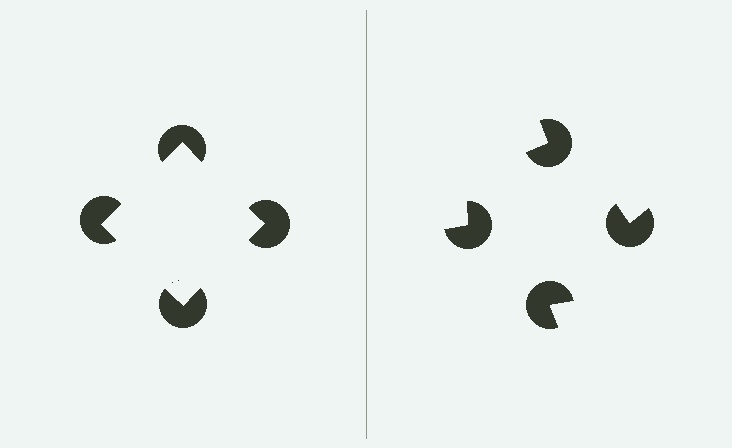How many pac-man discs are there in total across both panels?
8 — 4 on each side.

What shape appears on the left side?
An illusory square.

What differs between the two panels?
The pac-man discs are positioned identically on both sides; only the wedge orientations differ. On the left they align to a square; on the right they are misaligned.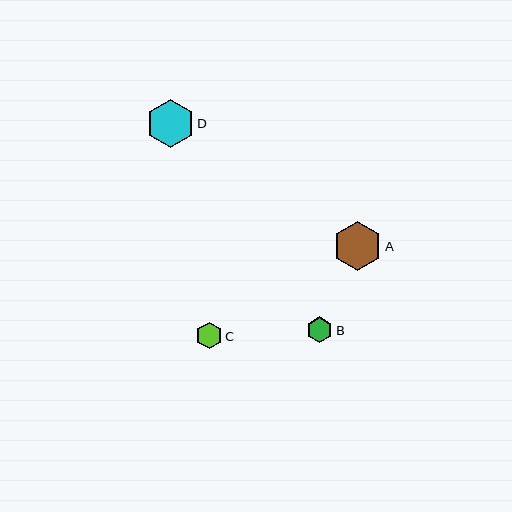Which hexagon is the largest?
Hexagon A is the largest with a size of approximately 48 pixels.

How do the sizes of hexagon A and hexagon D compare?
Hexagon A and hexagon D are approximately the same size.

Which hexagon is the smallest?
Hexagon B is the smallest with a size of approximately 26 pixels.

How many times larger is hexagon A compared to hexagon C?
Hexagon A is approximately 1.8 times the size of hexagon C.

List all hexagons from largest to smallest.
From largest to smallest: A, D, C, B.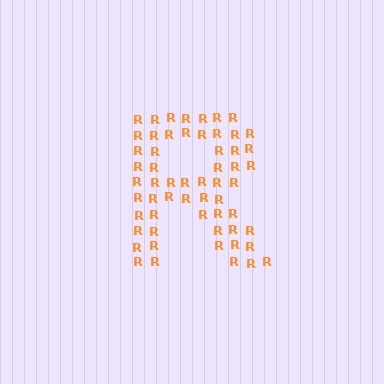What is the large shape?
The large shape is the letter R.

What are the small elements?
The small elements are letter R's.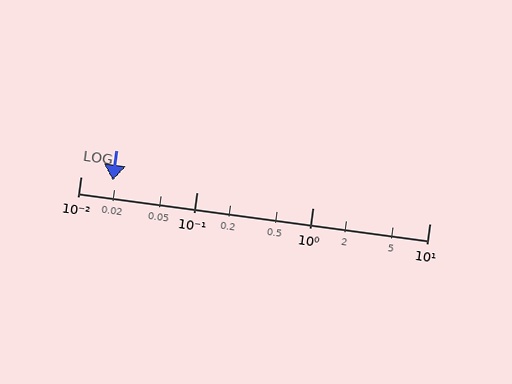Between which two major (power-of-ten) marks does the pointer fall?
The pointer is between 0.01 and 0.1.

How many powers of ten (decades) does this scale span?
The scale spans 3 decades, from 0.01 to 10.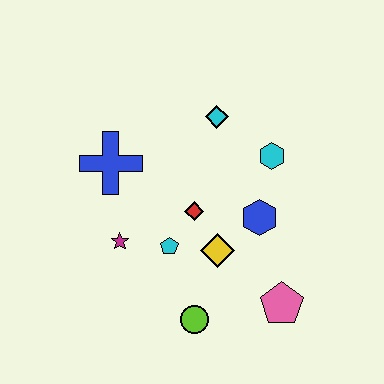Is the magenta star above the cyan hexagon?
No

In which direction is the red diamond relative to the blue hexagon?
The red diamond is to the left of the blue hexagon.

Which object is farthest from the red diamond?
The pink pentagon is farthest from the red diamond.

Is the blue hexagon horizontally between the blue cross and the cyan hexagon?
Yes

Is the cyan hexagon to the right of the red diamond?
Yes